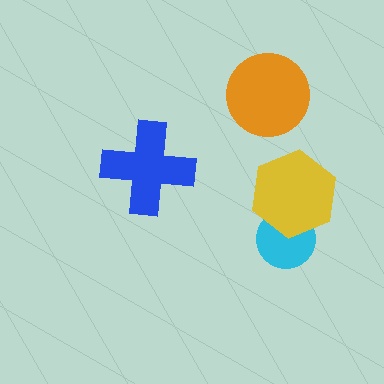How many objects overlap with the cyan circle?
1 object overlaps with the cyan circle.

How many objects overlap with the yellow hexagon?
1 object overlaps with the yellow hexagon.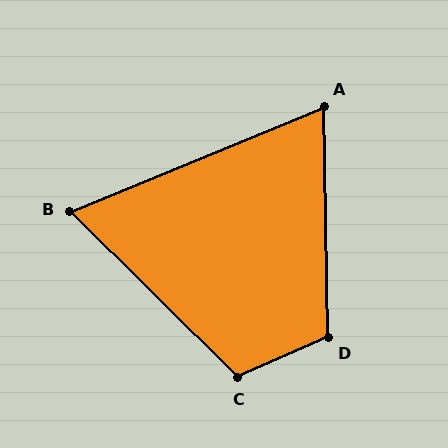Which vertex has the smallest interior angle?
B, at approximately 67 degrees.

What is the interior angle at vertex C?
Approximately 111 degrees (obtuse).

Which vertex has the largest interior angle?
D, at approximately 113 degrees.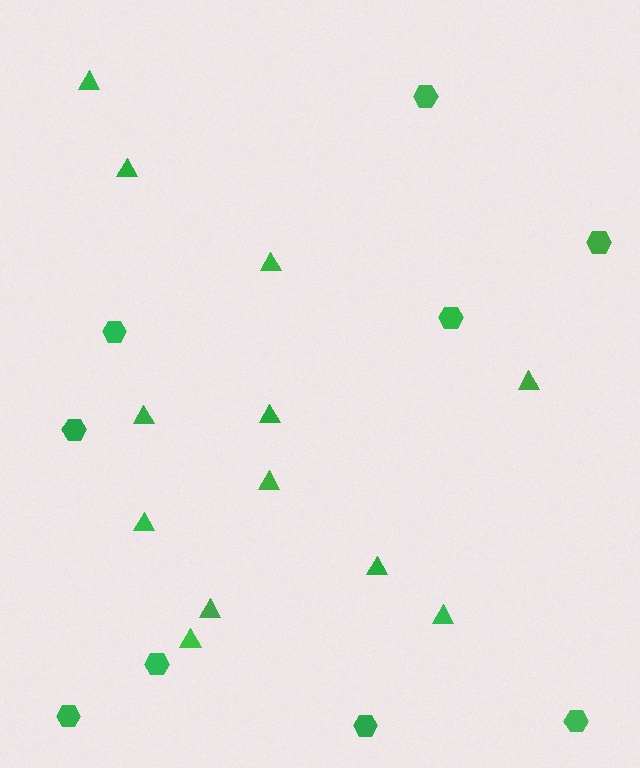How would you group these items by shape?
There are 2 groups: one group of hexagons (9) and one group of triangles (12).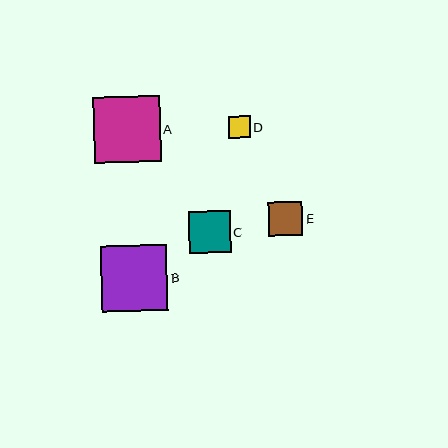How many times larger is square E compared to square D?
Square E is approximately 1.6 times the size of square D.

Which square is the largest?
Square A is the largest with a size of approximately 66 pixels.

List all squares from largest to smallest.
From largest to smallest: A, B, C, E, D.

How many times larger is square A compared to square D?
Square A is approximately 3.0 times the size of square D.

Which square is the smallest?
Square D is the smallest with a size of approximately 22 pixels.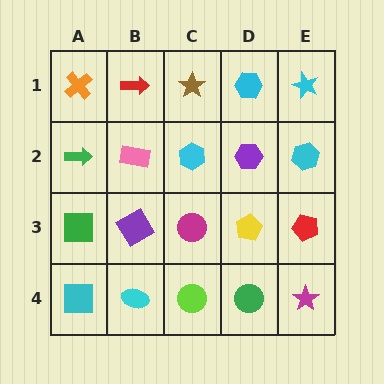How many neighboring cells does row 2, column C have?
4.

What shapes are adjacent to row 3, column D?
A purple hexagon (row 2, column D), a green circle (row 4, column D), a magenta circle (row 3, column C), a red pentagon (row 3, column E).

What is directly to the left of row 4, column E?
A green circle.